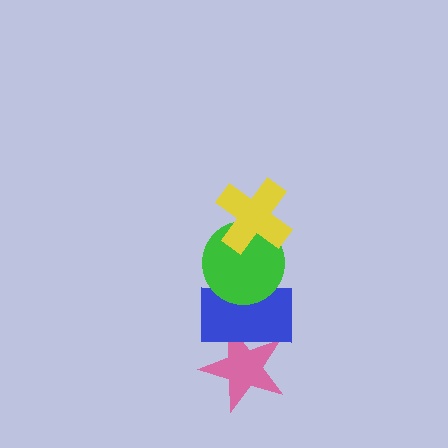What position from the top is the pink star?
The pink star is 4th from the top.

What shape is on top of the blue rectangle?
The green circle is on top of the blue rectangle.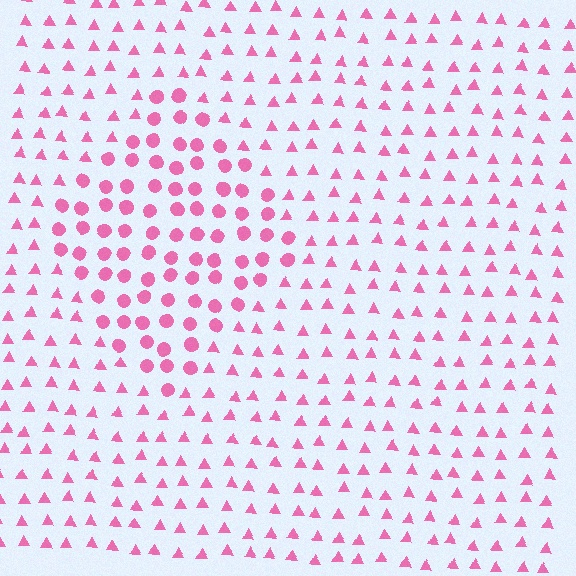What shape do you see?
I see a diamond.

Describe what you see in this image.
The image is filled with small pink elements arranged in a uniform grid. A diamond-shaped region contains circles, while the surrounding area contains triangles. The boundary is defined purely by the change in element shape.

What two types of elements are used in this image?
The image uses circles inside the diamond region and triangles outside it.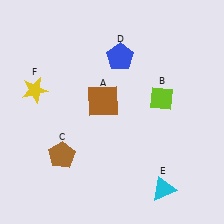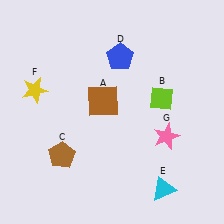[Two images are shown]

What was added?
A pink star (G) was added in Image 2.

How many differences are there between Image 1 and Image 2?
There is 1 difference between the two images.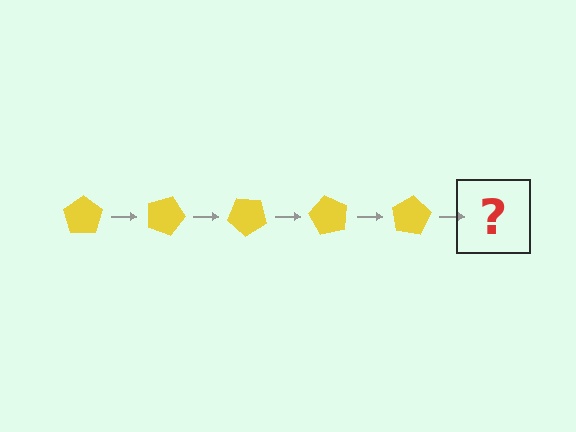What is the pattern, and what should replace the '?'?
The pattern is that the pentagon rotates 20 degrees each step. The '?' should be a yellow pentagon rotated 100 degrees.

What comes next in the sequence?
The next element should be a yellow pentagon rotated 100 degrees.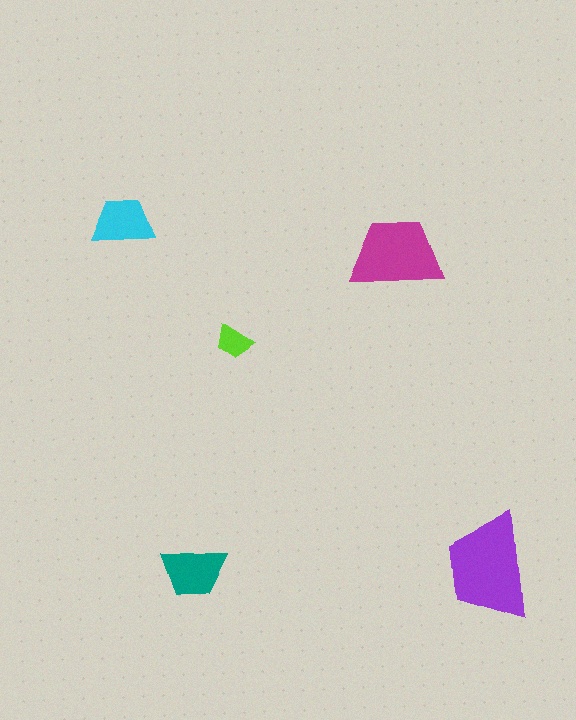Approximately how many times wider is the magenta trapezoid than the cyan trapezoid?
About 1.5 times wider.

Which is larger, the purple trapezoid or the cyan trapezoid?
The purple one.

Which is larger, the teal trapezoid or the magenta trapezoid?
The magenta one.